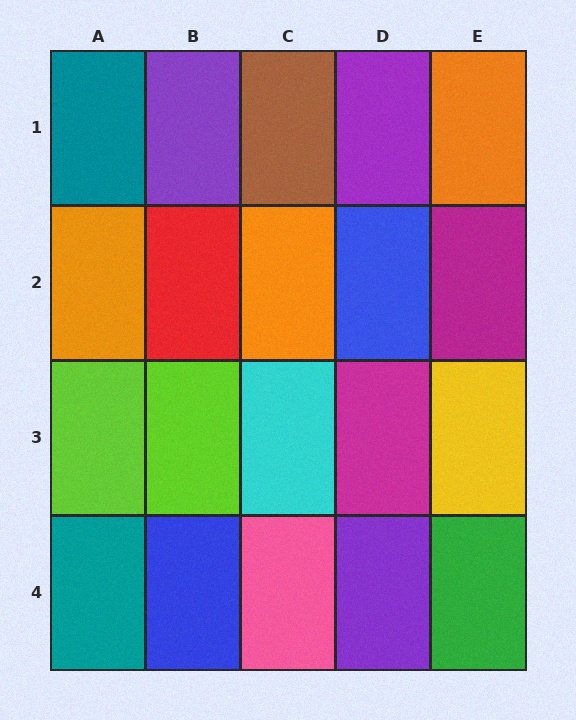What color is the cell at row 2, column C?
Orange.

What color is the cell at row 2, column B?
Red.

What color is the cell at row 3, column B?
Lime.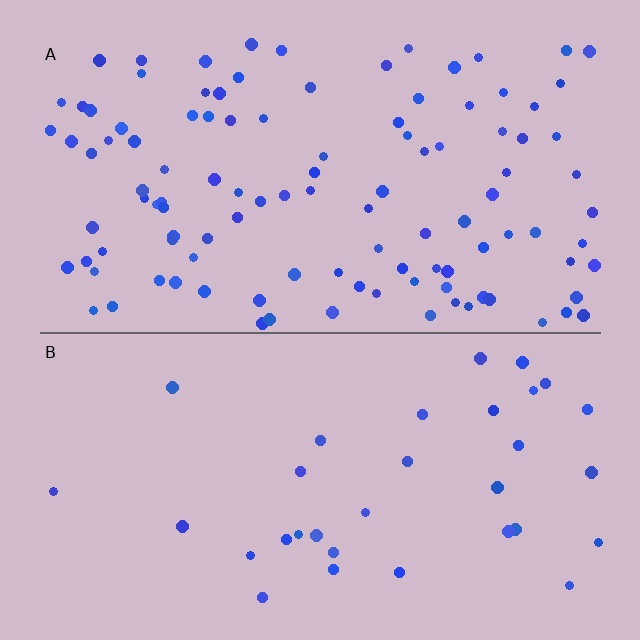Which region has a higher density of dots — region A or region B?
A (the top).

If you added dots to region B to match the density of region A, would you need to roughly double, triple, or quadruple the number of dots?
Approximately triple.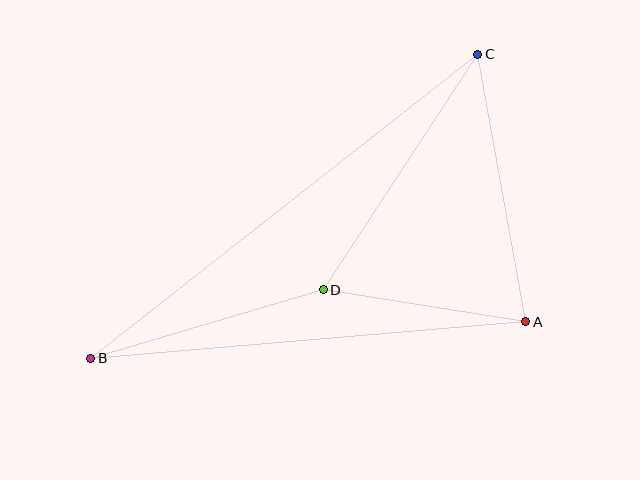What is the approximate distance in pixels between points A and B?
The distance between A and B is approximately 436 pixels.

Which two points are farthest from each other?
Points B and C are farthest from each other.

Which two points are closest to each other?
Points A and D are closest to each other.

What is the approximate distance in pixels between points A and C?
The distance between A and C is approximately 272 pixels.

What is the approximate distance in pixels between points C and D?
The distance between C and D is approximately 282 pixels.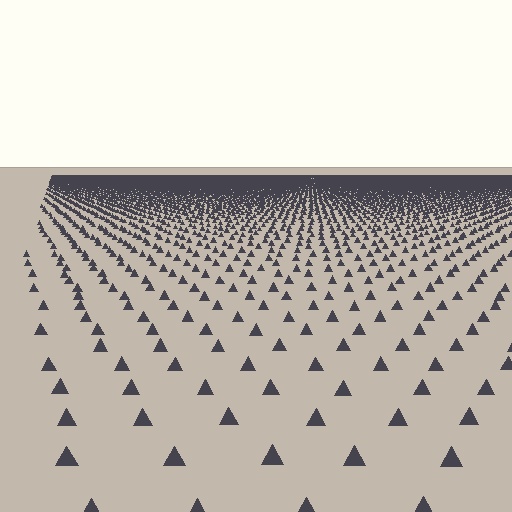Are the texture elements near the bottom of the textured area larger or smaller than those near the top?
Larger. Near the bottom, elements are closer to the viewer and appear at a bigger on-screen size.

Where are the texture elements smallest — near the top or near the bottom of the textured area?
Near the top.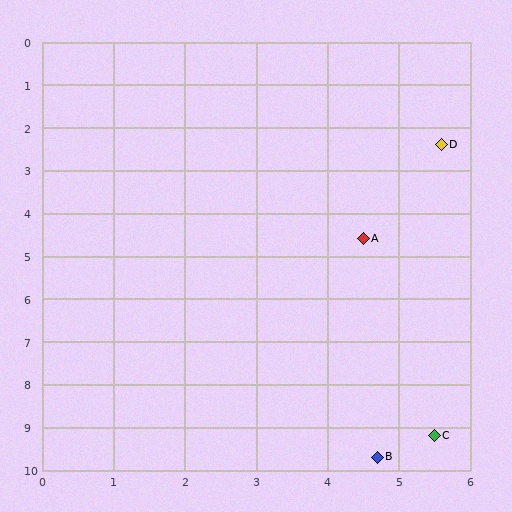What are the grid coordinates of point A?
Point A is at approximately (4.5, 4.6).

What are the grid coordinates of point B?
Point B is at approximately (4.7, 9.7).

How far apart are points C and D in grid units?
Points C and D are about 6.8 grid units apart.